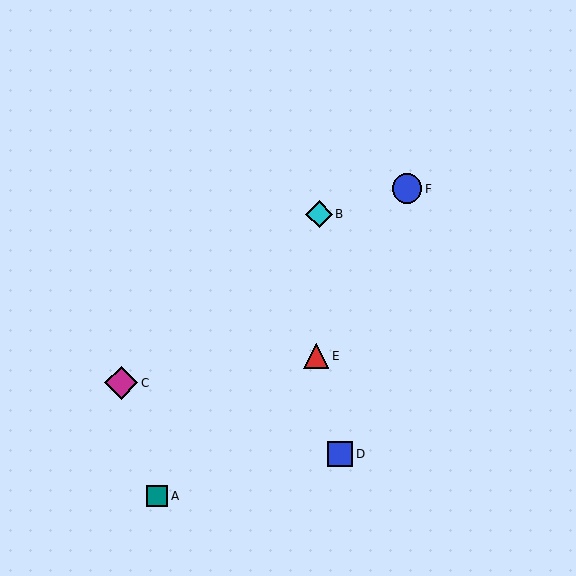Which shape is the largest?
The magenta diamond (labeled C) is the largest.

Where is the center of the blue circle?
The center of the blue circle is at (407, 189).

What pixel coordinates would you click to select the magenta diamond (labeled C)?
Click at (121, 383) to select the magenta diamond C.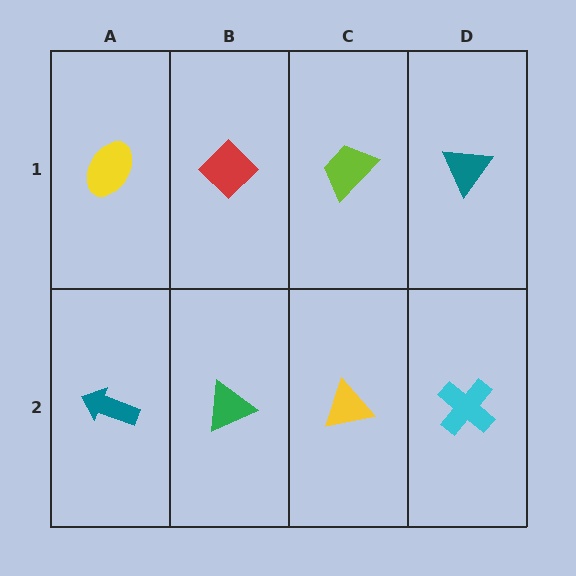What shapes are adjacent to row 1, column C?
A yellow triangle (row 2, column C), a red diamond (row 1, column B), a teal triangle (row 1, column D).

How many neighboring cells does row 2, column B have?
3.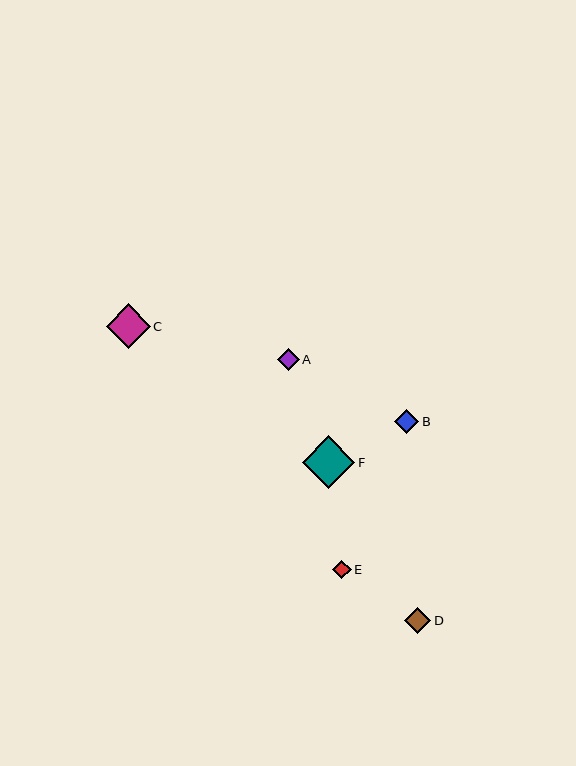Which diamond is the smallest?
Diamond E is the smallest with a size of approximately 19 pixels.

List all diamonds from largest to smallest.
From largest to smallest: F, C, D, B, A, E.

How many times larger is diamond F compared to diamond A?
Diamond F is approximately 2.4 times the size of diamond A.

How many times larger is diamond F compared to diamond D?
Diamond F is approximately 2.0 times the size of diamond D.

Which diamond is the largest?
Diamond F is the largest with a size of approximately 53 pixels.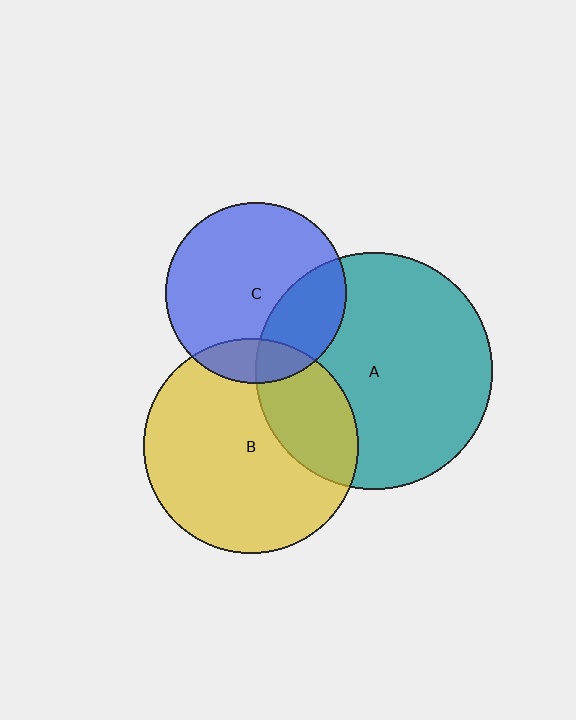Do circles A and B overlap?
Yes.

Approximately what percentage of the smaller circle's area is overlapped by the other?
Approximately 25%.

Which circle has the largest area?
Circle A (teal).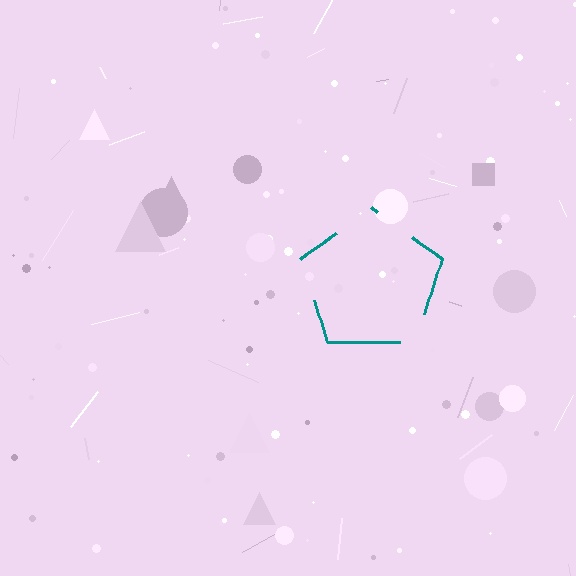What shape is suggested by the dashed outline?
The dashed outline suggests a pentagon.